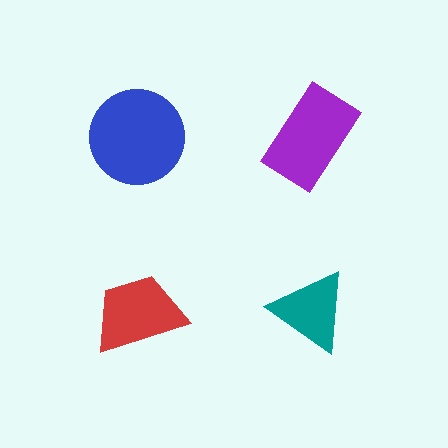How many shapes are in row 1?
2 shapes.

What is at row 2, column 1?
A red trapezoid.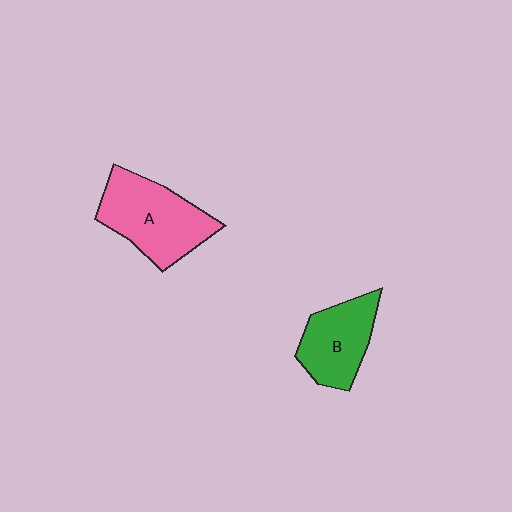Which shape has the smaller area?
Shape B (green).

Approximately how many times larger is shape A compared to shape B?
Approximately 1.3 times.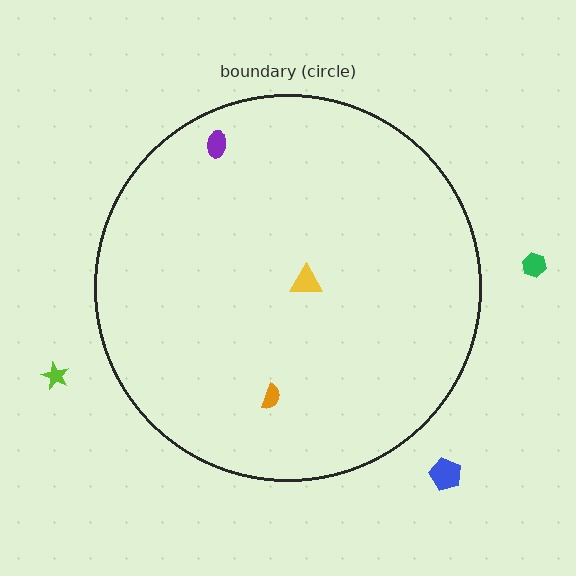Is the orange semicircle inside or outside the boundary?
Inside.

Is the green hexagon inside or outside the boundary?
Outside.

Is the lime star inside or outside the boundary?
Outside.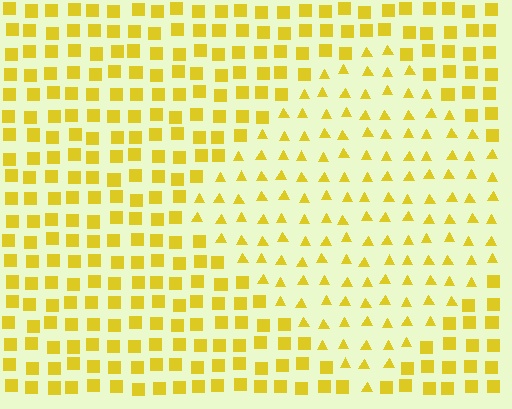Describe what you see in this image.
The image is filled with small yellow elements arranged in a uniform grid. A diamond-shaped region contains triangles, while the surrounding area contains squares. The boundary is defined purely by the change in element shape.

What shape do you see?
I see a diamond.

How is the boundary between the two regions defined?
The boundary is defined by a change in element shape: triangles inside vs. squares outside. All elements share the same color and spacing.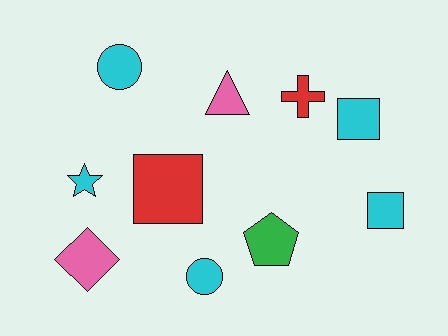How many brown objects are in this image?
There are no brown objects.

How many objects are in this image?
There are 10 objects.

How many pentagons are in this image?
There is 1 pentagon.